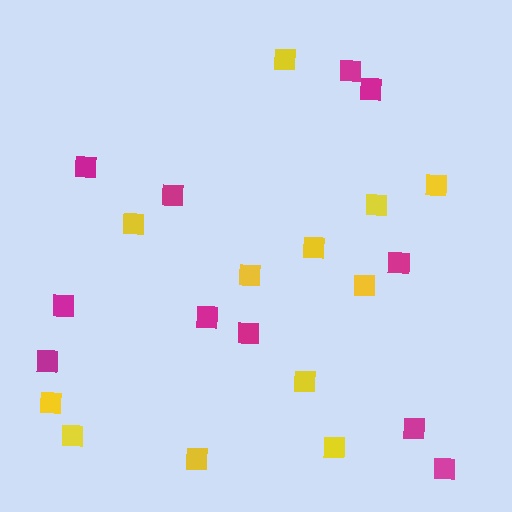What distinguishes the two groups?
There are 2 groups: one group of magenta squares (11) and one group of yellow squares (12).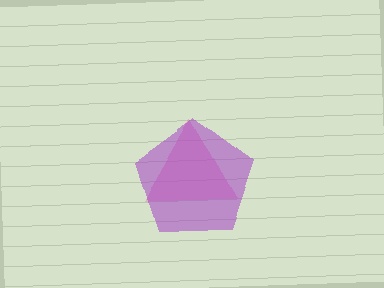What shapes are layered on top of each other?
The layered shapes are: a pink triangle, a purple pentagon.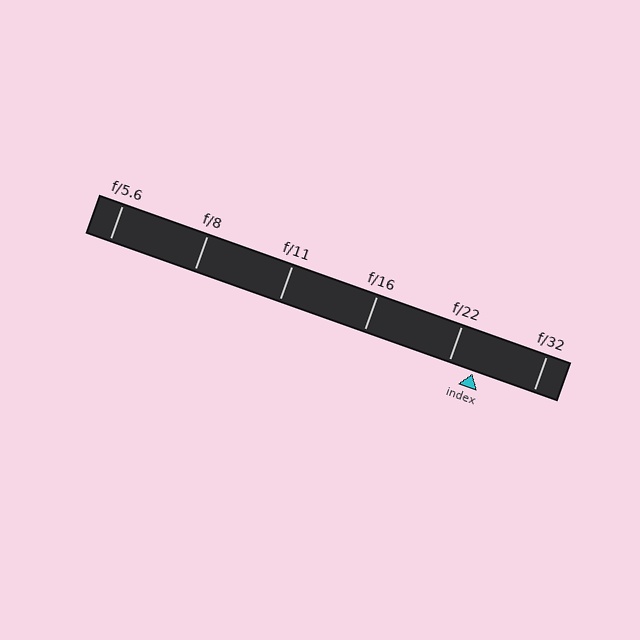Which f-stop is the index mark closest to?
The index mark is closest to f/22.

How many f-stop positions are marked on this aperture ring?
There are 6 f-stop positions marked.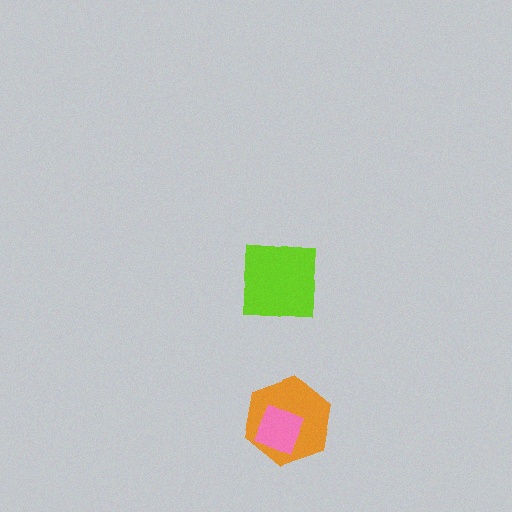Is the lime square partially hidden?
No, no other shape covers it.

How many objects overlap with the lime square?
0 objects overlap with the lime square.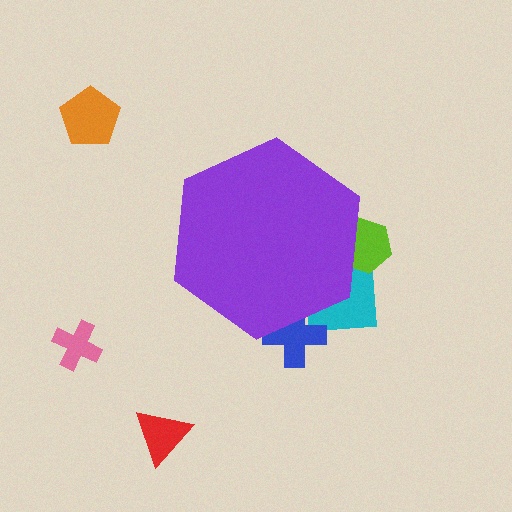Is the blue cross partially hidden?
Yes, the blue cross is partially hidden behind the purple hexagon.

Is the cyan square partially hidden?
Yes, the cyan square is partially hidden behind the purple hexagon.